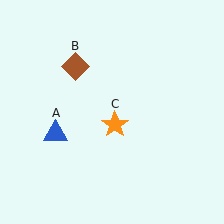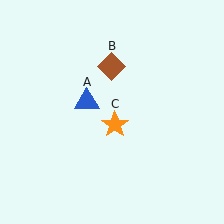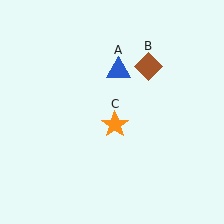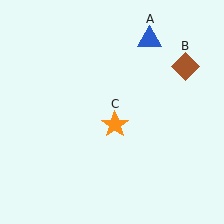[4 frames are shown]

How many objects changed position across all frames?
2 objects changed position: blue triangle (object A), brown diamond (object B).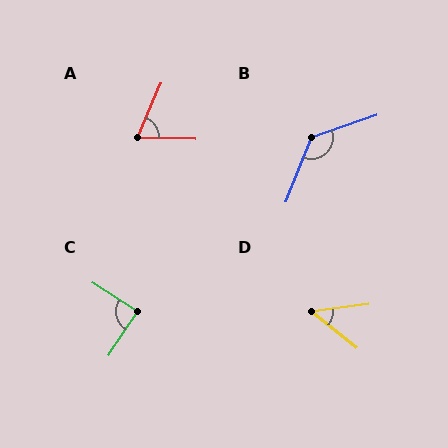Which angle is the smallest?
D, at approximately 46 degrees.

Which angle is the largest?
B, at approximately 130 degrees.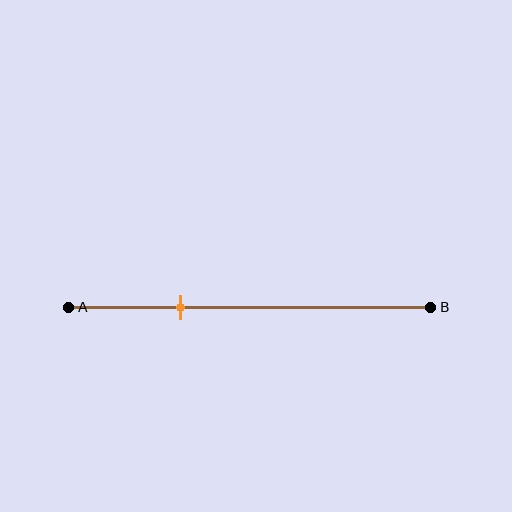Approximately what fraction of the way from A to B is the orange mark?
The orange mark is approximately 30% of the way from A to B.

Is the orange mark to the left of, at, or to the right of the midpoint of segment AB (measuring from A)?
The orange mark is to the left of the midpoint of segment AB.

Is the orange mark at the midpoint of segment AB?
No, the mark is at about 30% from A, not at the 50% midpoint.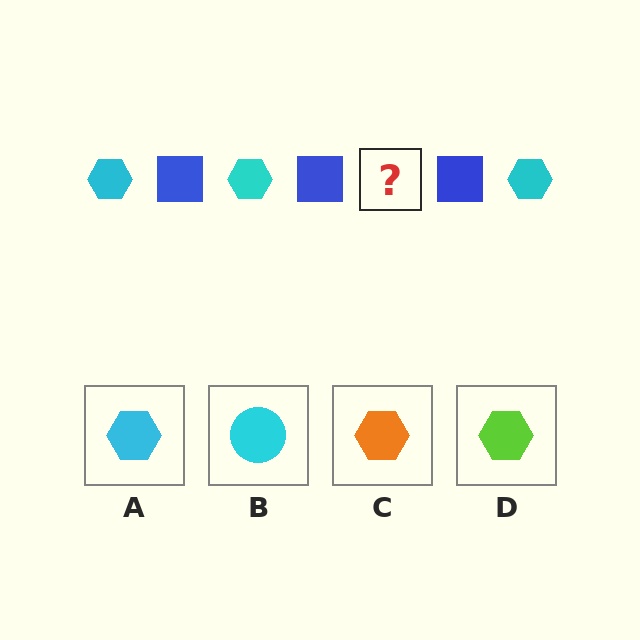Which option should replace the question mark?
Option A.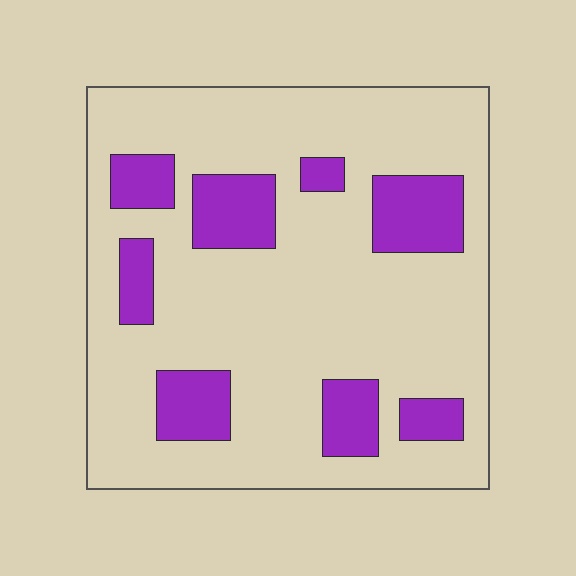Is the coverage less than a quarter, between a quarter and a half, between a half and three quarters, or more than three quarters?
Less than a quarter.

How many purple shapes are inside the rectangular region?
8.